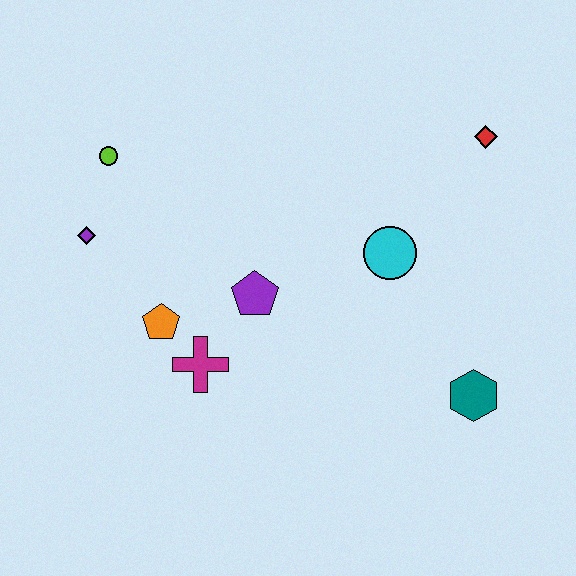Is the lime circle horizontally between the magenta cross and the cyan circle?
No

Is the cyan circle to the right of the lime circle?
Yes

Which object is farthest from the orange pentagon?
The red diamond is farthest from the orange pentagon.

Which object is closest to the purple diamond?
The lime circle is closest to the purple diamond.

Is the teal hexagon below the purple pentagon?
Yes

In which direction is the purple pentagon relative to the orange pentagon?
The purple pentagon is to the right of the orange pentagon.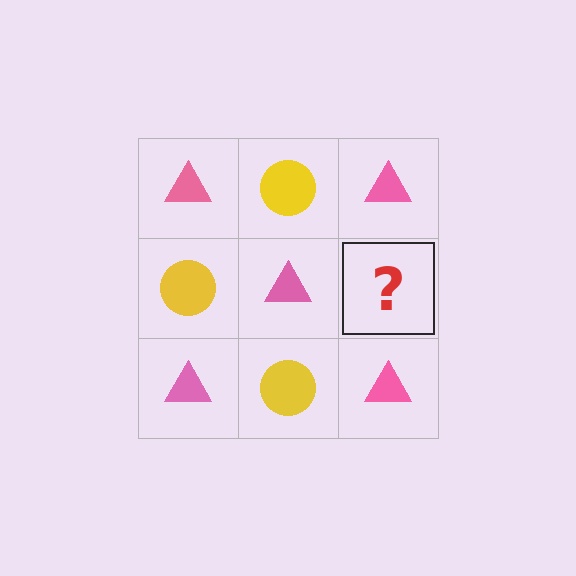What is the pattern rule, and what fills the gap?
The rule is that it alternates pink triangle and yellow circle in a checkerboard pattern. The gap should be filled with a yellow circle.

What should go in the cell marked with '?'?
The missing cell should contain a yellow circle.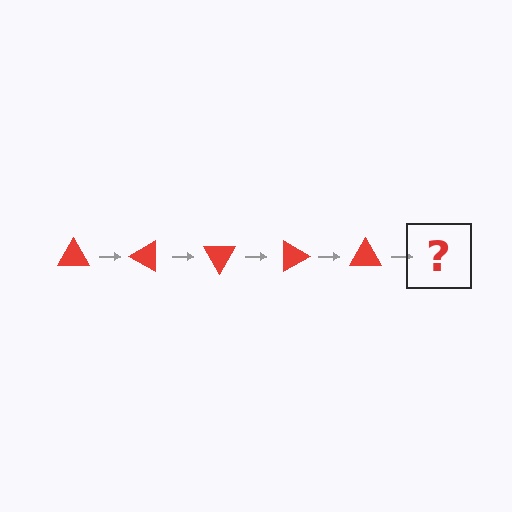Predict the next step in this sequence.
The next step is a red triangle rotated 150 degrees.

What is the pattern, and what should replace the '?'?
The pattern is that the triangle rotates 30 degrees each step. The '?' should be a red triangle rotated 150 degrees.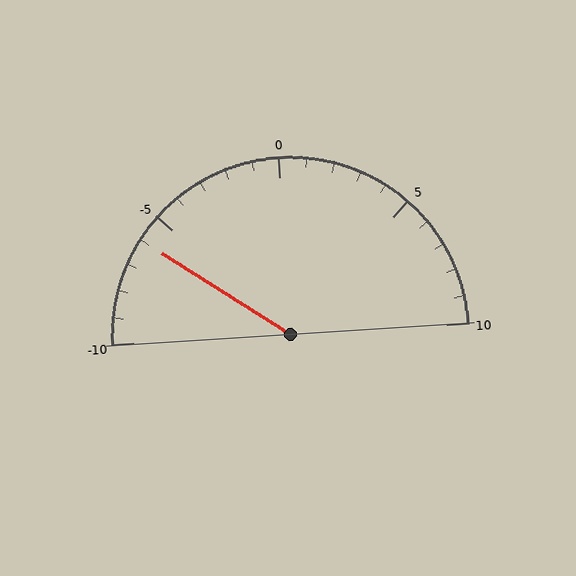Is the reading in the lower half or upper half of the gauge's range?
The reading is in the lower half of the range (-10 to 10).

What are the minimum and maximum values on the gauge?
The gauge ranges from -10 to 10.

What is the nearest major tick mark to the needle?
The nearest major tick mark is -5.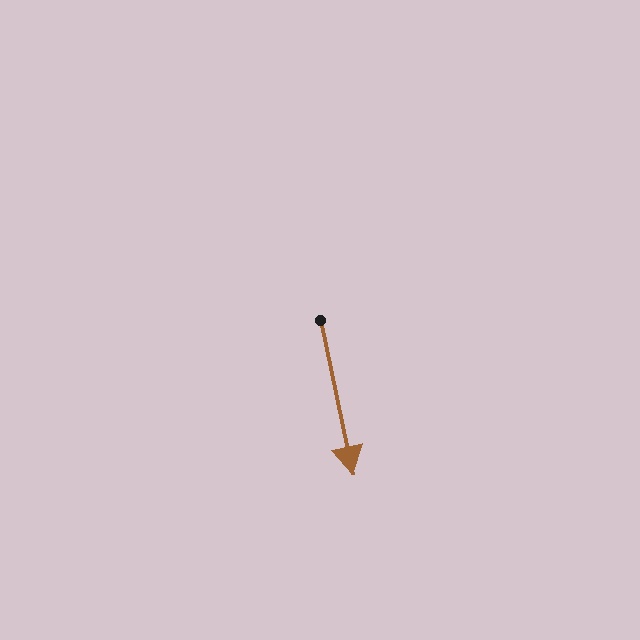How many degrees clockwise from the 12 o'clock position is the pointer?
Approximately 168 degrees.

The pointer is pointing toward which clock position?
Roughly 6 o'clock.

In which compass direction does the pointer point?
South.